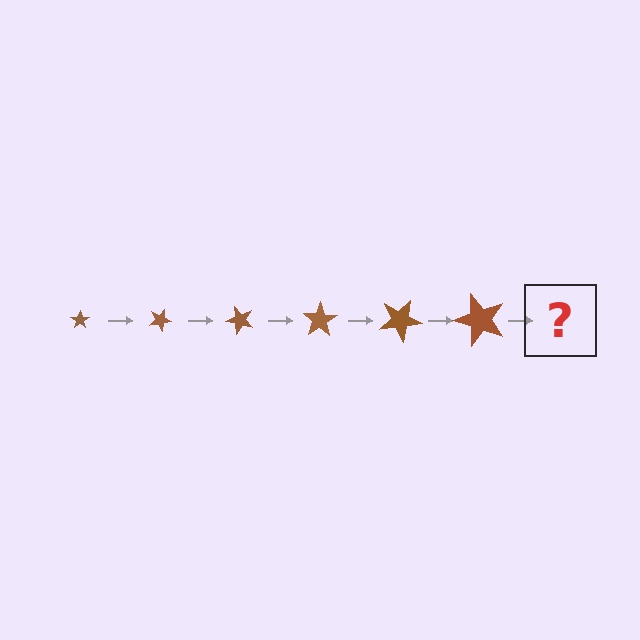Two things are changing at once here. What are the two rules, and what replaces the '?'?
The two rules are that the star grows larger each step and it rotates 25 degrees each step. The '?' should be a star, larger than the previous one and rotated 150 degrees from the start.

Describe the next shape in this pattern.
It should be a star, larger than the previous one and rotated 150 degrees from the start.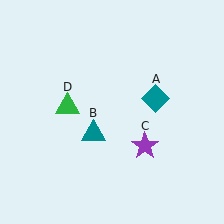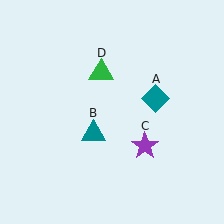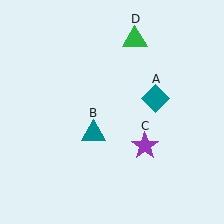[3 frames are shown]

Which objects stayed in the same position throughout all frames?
Teal diamond (object A) and teal triangle (object B) and purple star (object C) remained stationary.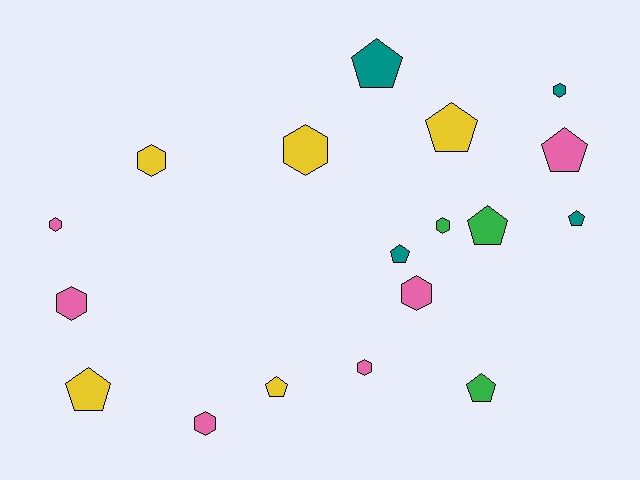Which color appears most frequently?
Pink, with 6 objects.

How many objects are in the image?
There are 18 objects.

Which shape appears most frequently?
Pentagon, with 9 objects.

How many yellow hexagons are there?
There are 2 yellow hexagons.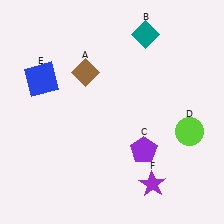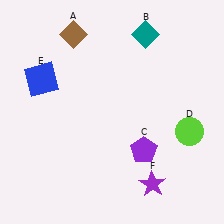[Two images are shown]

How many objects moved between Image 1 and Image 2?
1 object moved between the two images.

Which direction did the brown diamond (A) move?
The brown diamond (A) moved up.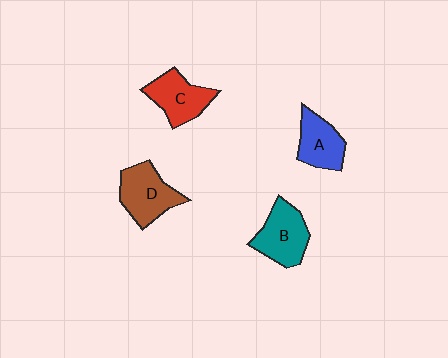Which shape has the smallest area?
Shape A (blue).